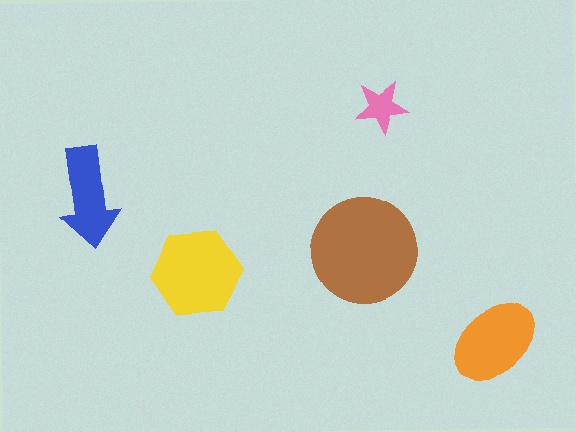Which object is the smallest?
The pink star.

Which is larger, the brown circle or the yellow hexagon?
The brown circle.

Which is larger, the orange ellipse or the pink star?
The orange ellipse.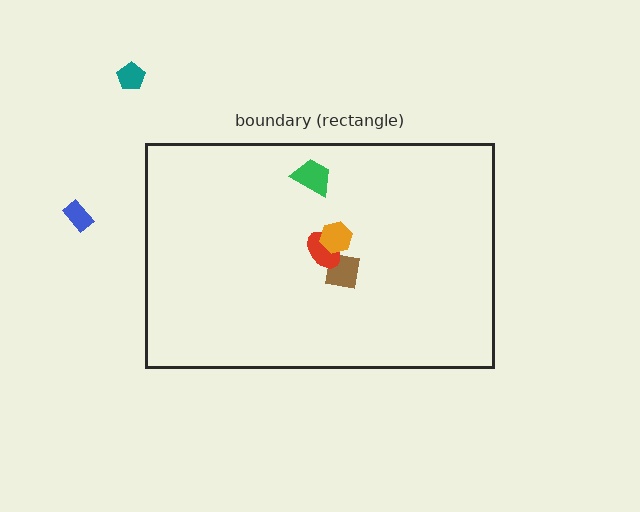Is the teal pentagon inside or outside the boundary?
Outside.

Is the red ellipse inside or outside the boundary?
Inside.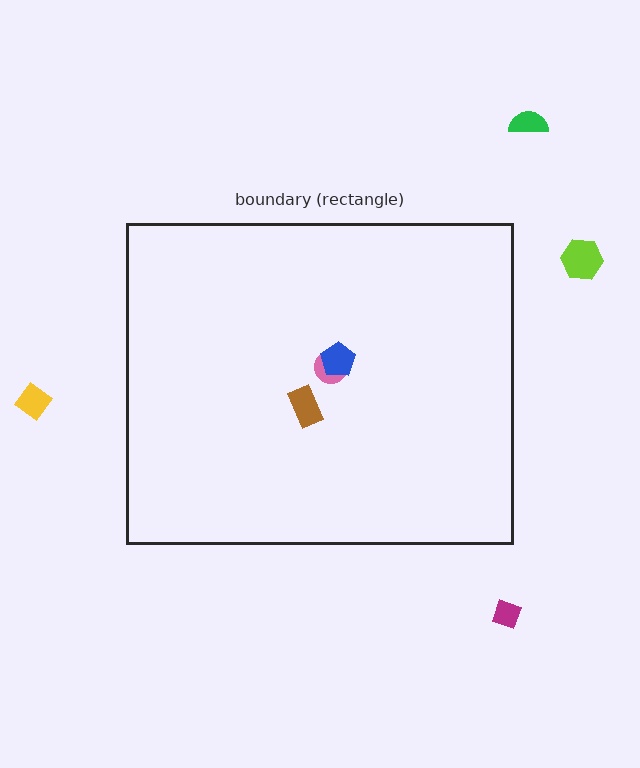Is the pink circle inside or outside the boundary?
Inside.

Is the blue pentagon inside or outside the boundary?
Inside.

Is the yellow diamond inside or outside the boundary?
Outside.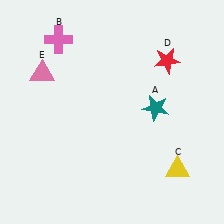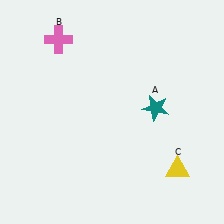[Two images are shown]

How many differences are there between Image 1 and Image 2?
There are 2 differences between the two images.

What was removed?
The pink triangle (E), the red star (D) were removed in Image 2.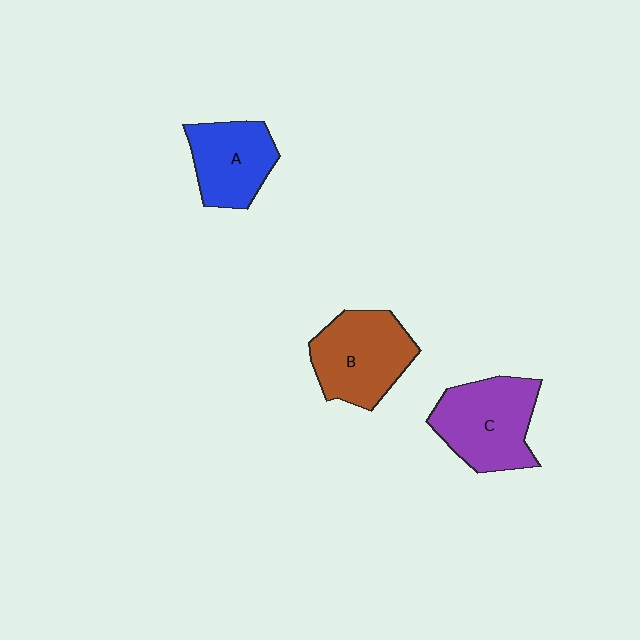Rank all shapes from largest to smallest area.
From largest to smallest: C (purple), B (brown), A (blue).